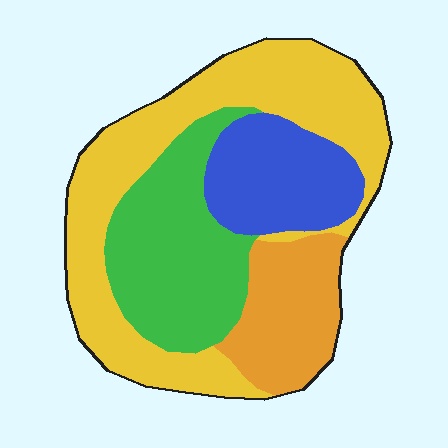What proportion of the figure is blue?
Blue covers about 15% of the figure.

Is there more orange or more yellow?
Yellow.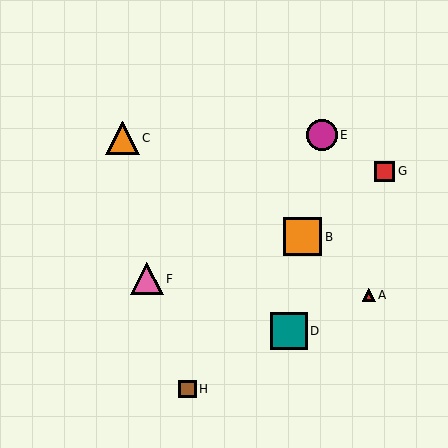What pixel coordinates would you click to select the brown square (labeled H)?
Click at (187, 389) to select the brown square H.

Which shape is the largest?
The orange square (labeled B) is the largest.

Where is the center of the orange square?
The center of the orange square is at (303, 237).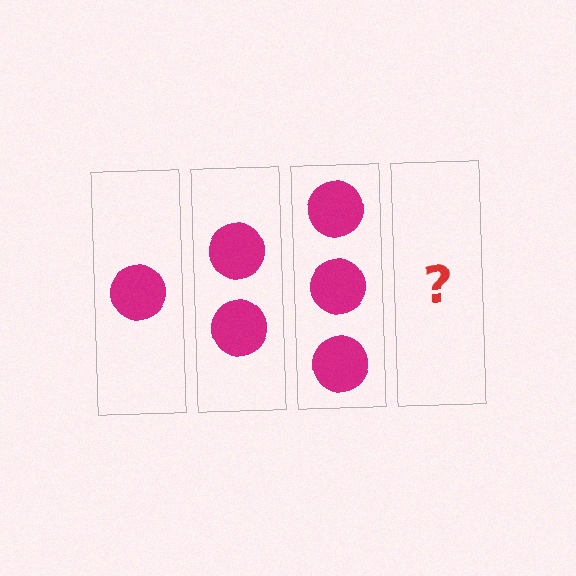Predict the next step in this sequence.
The next step is 4 circles.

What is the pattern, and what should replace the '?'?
The pattern is that each step adds one more circle. The '?' should be 4 circles.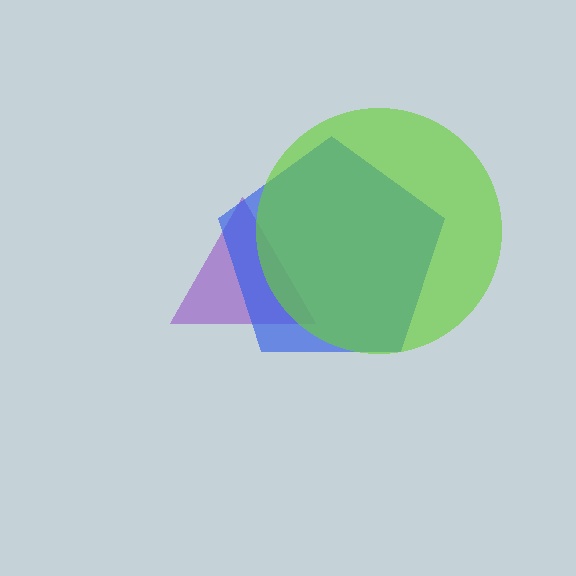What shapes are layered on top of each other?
The layered shapes are: a purple triangle, a blue pentagon, a lime circle.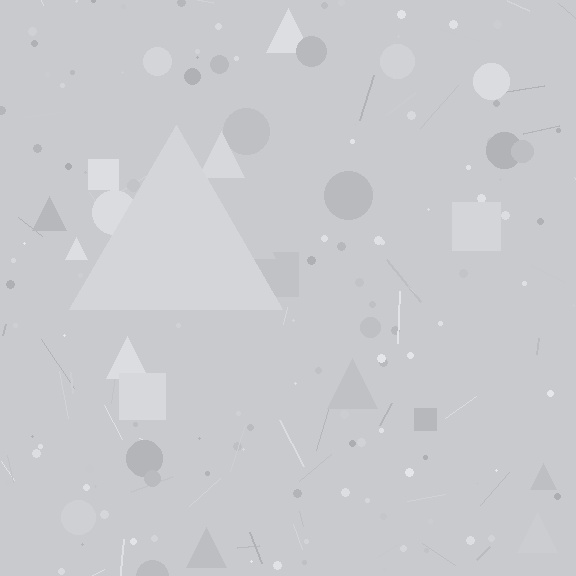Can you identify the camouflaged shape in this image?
The camouflaged shape is a triangle.